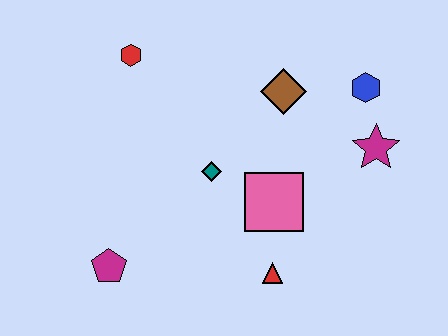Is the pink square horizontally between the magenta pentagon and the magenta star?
Yes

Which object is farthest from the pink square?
The red hexagon is farthest from the pink square.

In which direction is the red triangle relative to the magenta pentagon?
The red triangle is to the right of the magenta pentagon.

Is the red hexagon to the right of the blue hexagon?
No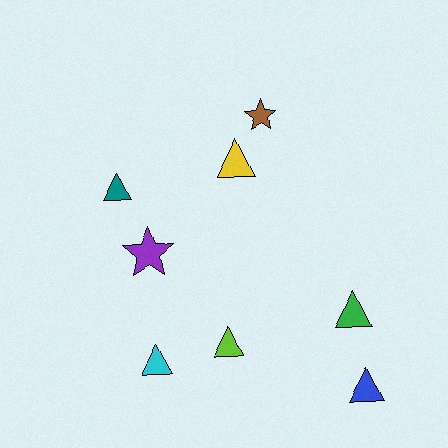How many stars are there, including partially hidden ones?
There are 2 stars.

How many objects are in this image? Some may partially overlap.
There are 8 objects.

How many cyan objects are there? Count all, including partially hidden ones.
There is 1 cyan object.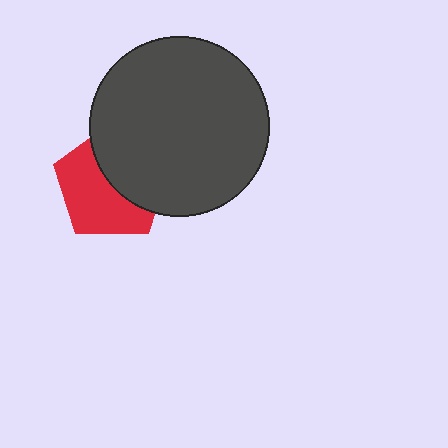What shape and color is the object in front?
The object in front is a dark gray circle.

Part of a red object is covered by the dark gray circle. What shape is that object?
It is a pentagon.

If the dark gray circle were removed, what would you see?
You would see the complete red pentagon.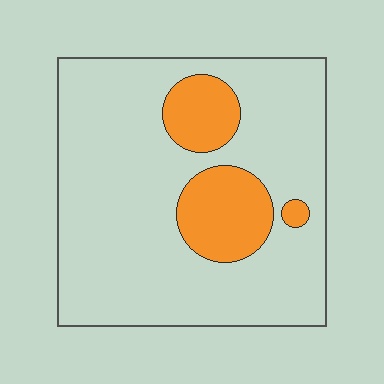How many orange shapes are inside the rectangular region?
3.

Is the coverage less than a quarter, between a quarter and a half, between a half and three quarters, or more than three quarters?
Less than a quarter.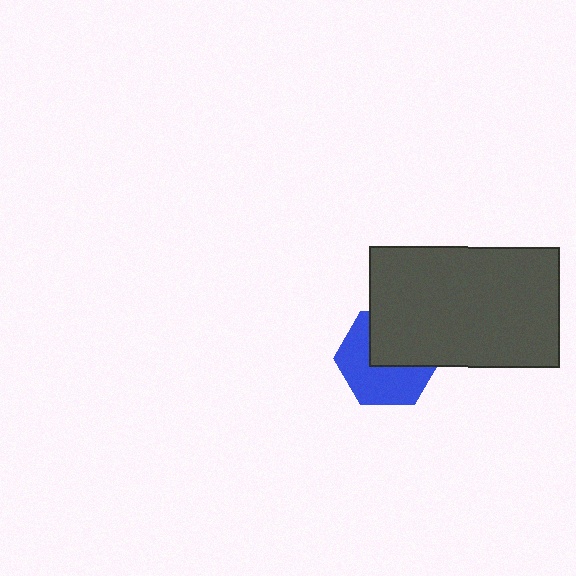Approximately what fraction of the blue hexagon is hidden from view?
Roughly 44% of the blue hexagon is hidden behind the dark gray rectangle.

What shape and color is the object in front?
The object in front is a dark gray rectangle.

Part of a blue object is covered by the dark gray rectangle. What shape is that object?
It is a hexagon.